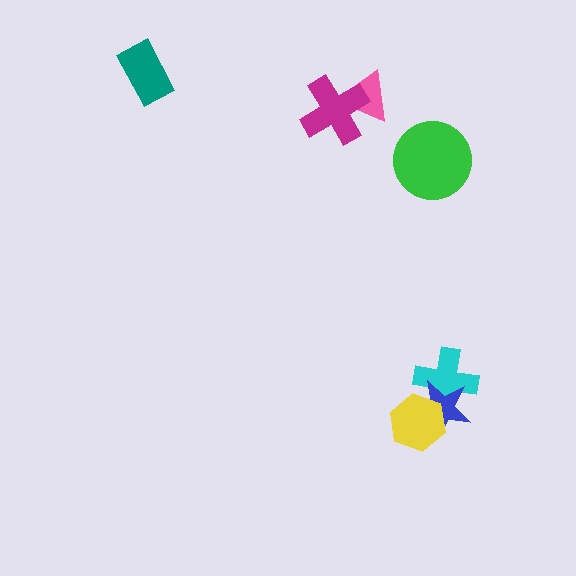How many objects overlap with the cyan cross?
2 objects overlap with the cyan cross.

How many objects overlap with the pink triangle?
1 object overlaps with the pink triangle.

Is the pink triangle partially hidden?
Yes, it is partially covered by another shape.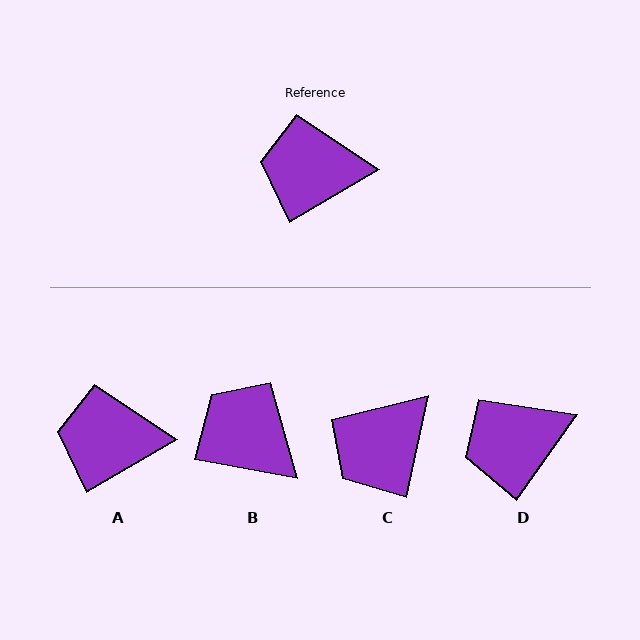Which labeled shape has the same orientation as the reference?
A.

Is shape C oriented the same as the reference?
No, it is off by about 48 degrees.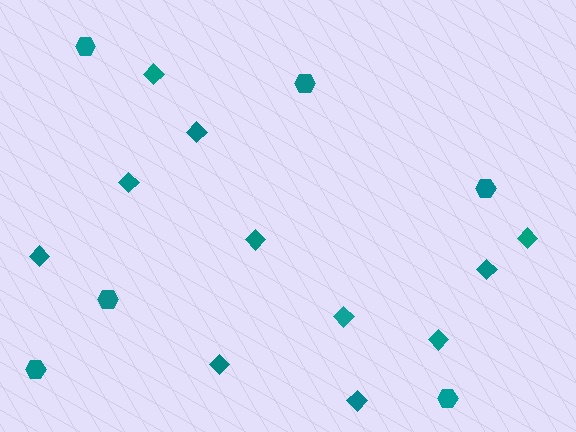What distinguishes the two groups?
There are 2 groups: one group of hexagons (6) and one group of diamonds (11).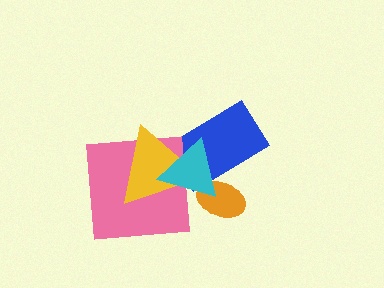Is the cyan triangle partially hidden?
No, no other shape covers it.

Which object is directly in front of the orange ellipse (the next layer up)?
The blue rectangle is directly in front of the orange ellipse.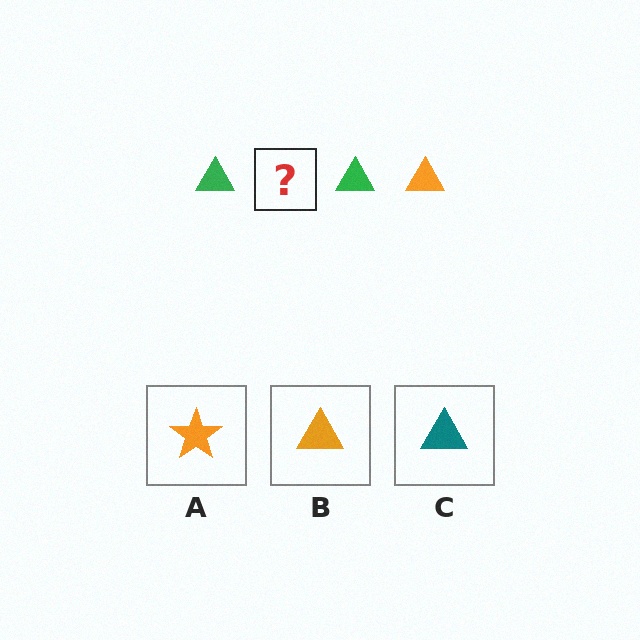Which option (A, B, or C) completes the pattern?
B.